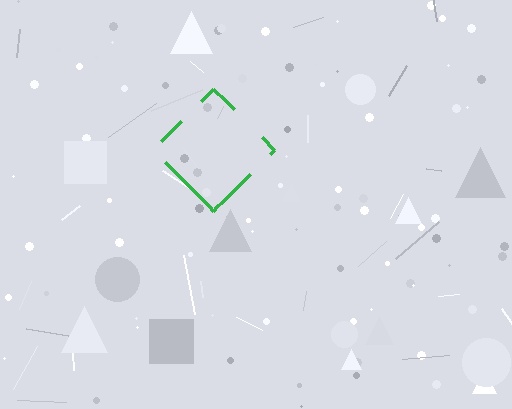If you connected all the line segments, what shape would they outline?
They would outline a diamond.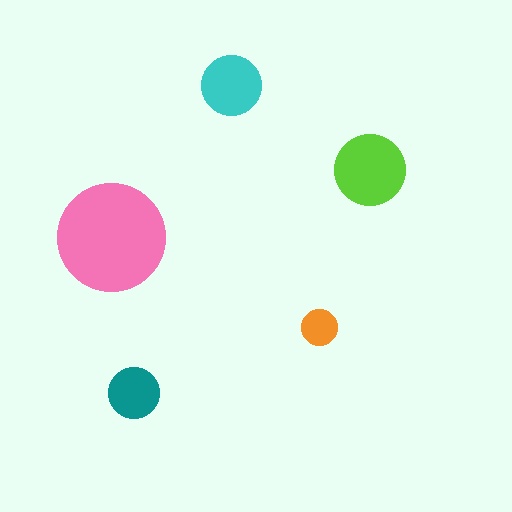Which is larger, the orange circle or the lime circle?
The lime one.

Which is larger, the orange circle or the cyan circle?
The cyan one.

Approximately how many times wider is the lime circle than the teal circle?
About 1.5 times wider.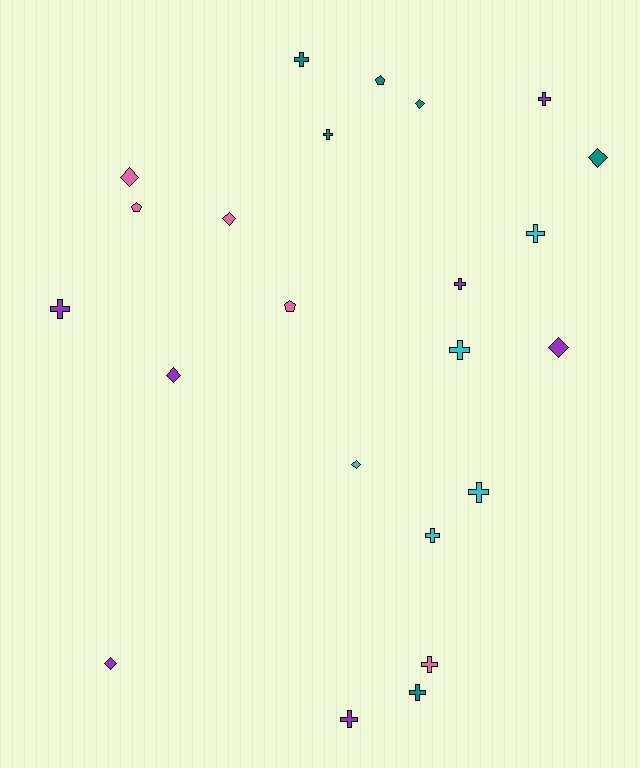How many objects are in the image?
There are 23 objects.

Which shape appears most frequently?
Cross, with 12 objects.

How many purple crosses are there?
There are 4 purple crosses.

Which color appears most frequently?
Purple, with 7 objects.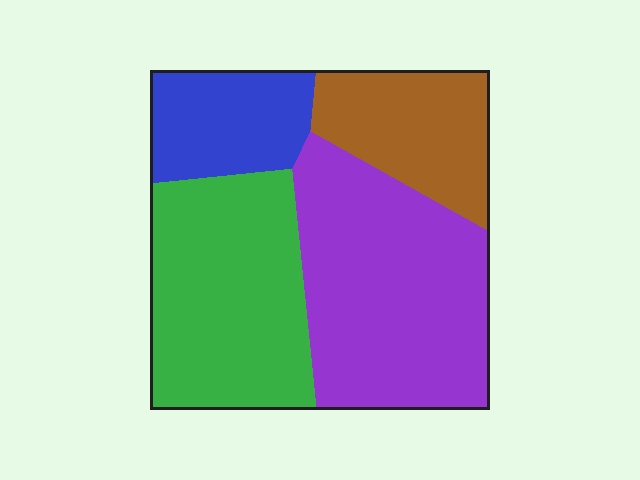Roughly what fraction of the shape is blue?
Blue takes up about one eighth (1/8) of the shape.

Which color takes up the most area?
Purple, at roughly 35%.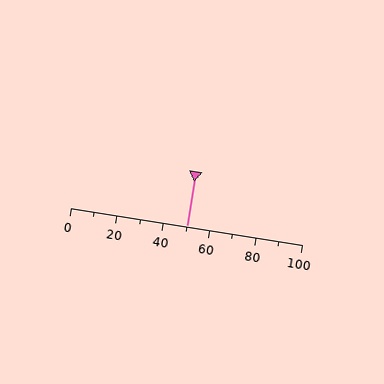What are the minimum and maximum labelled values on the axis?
The axis runs from 0 to 100.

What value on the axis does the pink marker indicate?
The marker indicates approximately 50.